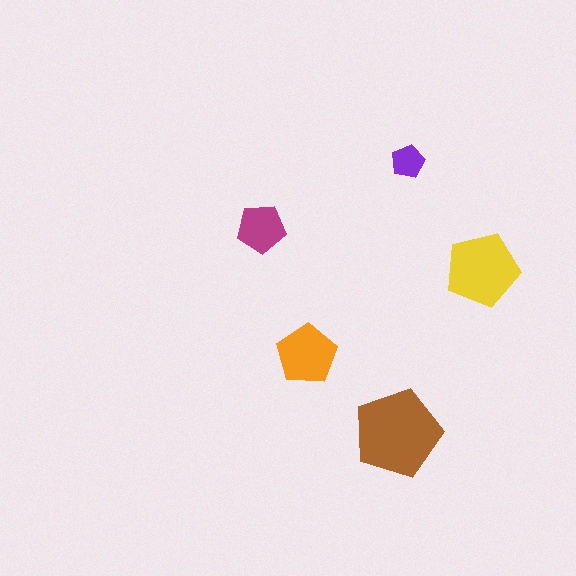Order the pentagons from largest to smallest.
the brown one, the yellow one, the orange one, the magenta one, the purple one.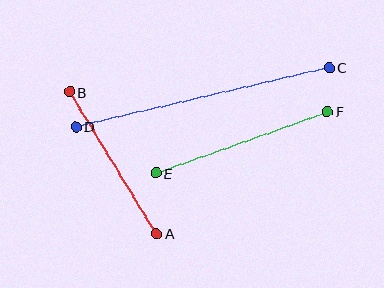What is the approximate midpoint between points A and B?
The midpoint is at approximately (113, 163) pixels.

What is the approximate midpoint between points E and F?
The midpoint is at approximately (242, 142) pixels.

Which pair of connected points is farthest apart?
Points C and D are farthest apart.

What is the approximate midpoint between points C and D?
The midpoint is at approximately (202, 97) pixels.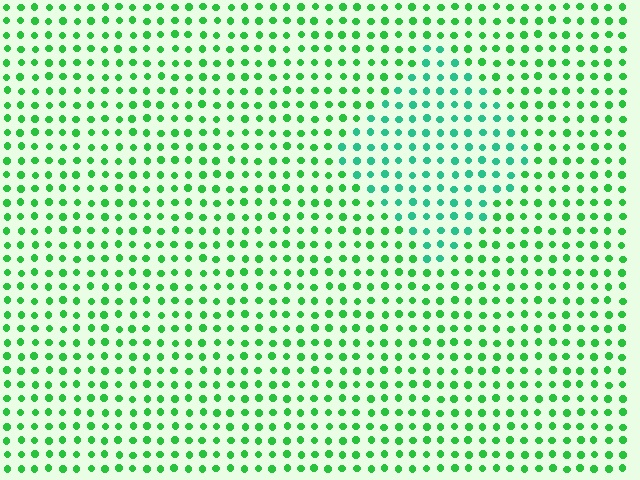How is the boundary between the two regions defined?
The boundary is defined purely by a slight shift in hue (about 32 degrees). Spacing, size, and orientation are identical on both sides.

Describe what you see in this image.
The image is filled with small green elements in a uniform arrangement. A diamond-shaped region is visible where the elements are tinted to a slightly different hue, forming a subtle color boundary.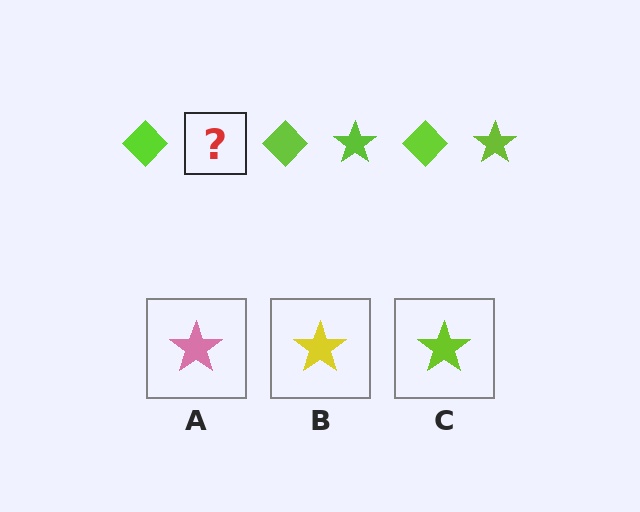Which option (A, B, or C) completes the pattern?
C.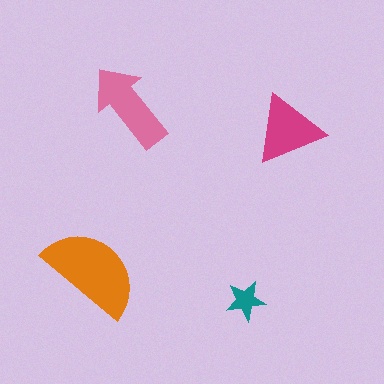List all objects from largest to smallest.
The orange semicircle, the pink arrow, the magenta triangle, the teal star.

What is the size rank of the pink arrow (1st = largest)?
2nd.